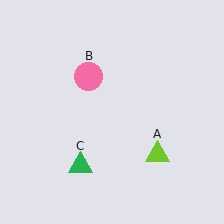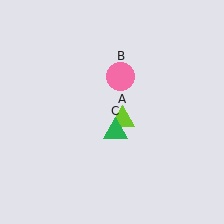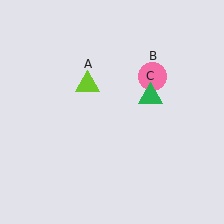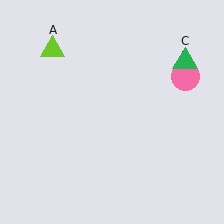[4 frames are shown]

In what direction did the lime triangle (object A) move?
The lime triangle (object A) moved up and to the left.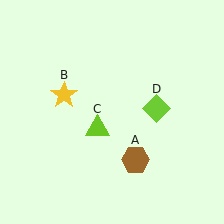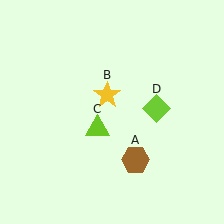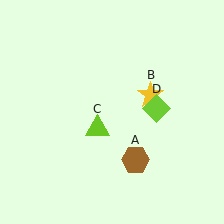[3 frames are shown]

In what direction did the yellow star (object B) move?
The yellow star (object B) moved right.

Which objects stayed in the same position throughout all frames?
Brown hexagon (object A) and lime triangle (object C) and lime diamond (object D) remained stationary.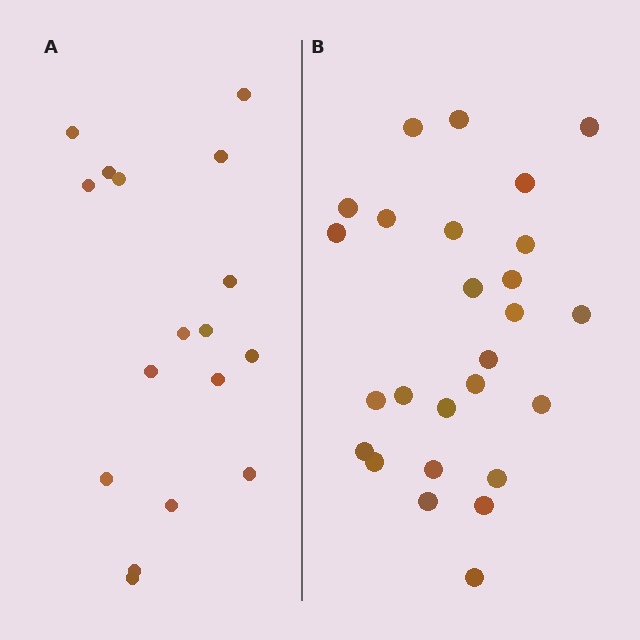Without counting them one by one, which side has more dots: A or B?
Region B (the right region) has more dots.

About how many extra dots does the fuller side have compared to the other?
Region B has roughly 8 or so more dots than region A.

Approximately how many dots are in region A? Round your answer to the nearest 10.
About 20 dots. (The exact count is 17, which rounds to 20.)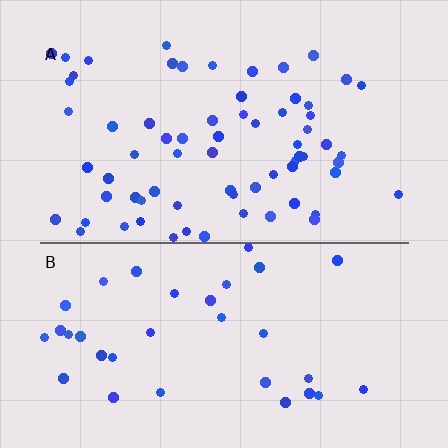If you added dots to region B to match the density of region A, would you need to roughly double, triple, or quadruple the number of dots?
Approximately double.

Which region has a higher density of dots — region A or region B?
A (the top).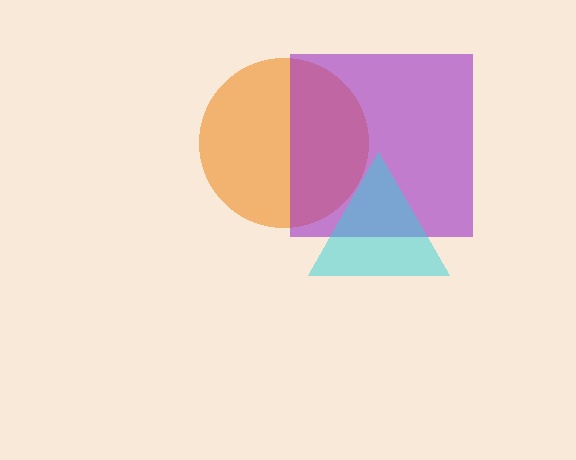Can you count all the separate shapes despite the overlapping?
Yes, there are 3 separate shapes.